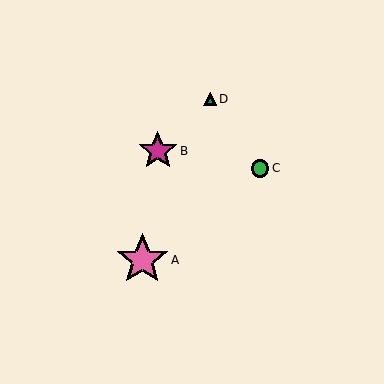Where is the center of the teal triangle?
The center of the teal triangle is at (210, 99).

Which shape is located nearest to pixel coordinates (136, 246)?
The pink star (labeled A) at (142, 260) is nearest to that location.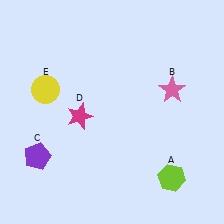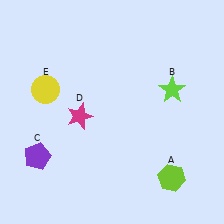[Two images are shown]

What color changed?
The star (B) changed from pink in Image 1 to lime in Image 2.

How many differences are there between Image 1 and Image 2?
There is 1 difference between the two images.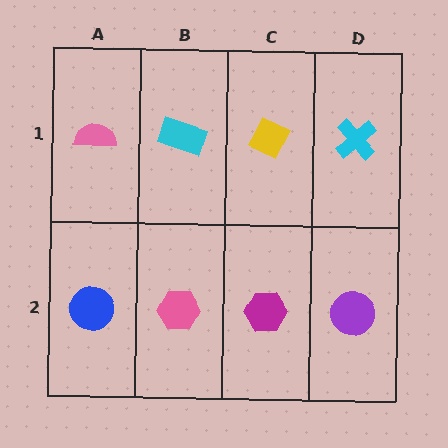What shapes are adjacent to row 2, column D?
A cyan cross (row 1, column D), a magenta hexagon (row 2, column C).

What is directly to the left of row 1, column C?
A cyan rectangle.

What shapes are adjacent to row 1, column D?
A purple circle (row 2, column D), a yellow diamond (row 1, column C).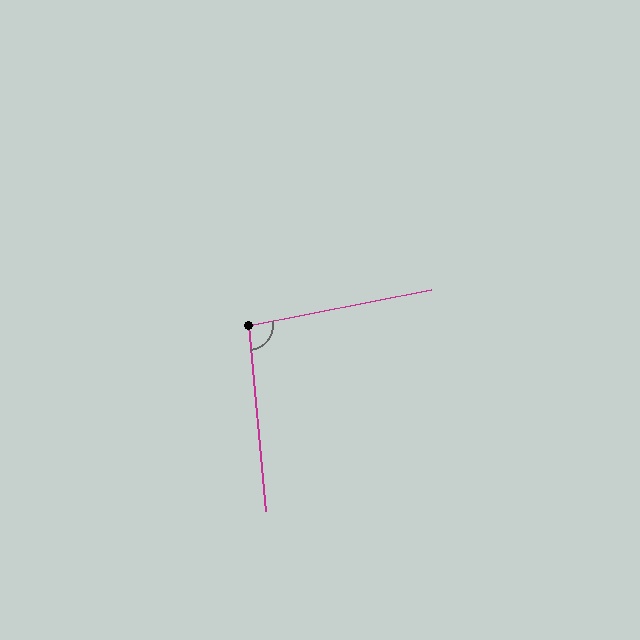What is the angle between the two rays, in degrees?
Approximately 96 degrees.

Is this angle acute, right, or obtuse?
It is obtuse.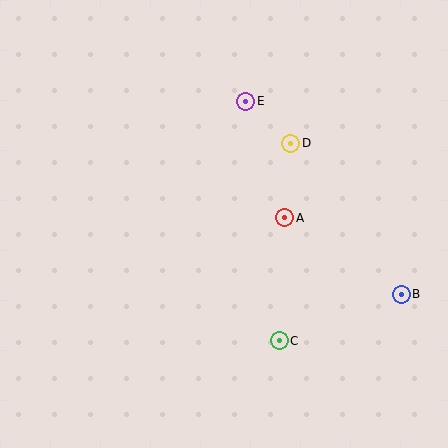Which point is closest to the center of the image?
Point A at (285, 218) is closest to the center.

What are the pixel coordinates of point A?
Point A is at (285, 218).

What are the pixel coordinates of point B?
Point B is at (401, 294).